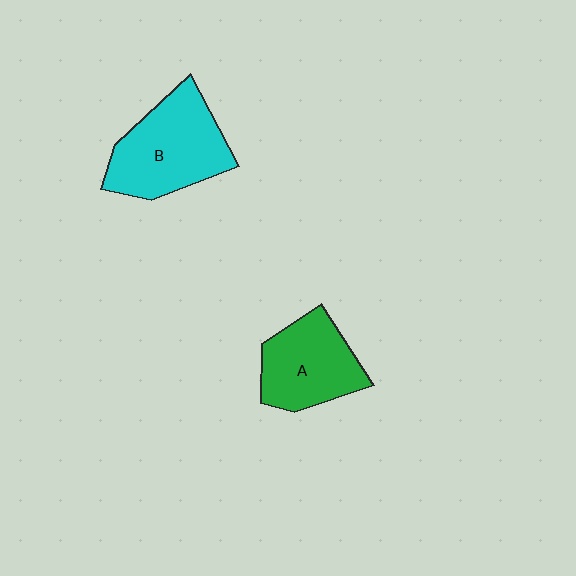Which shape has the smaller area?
Shape A (green).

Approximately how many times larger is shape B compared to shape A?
Approximately 1.2 times.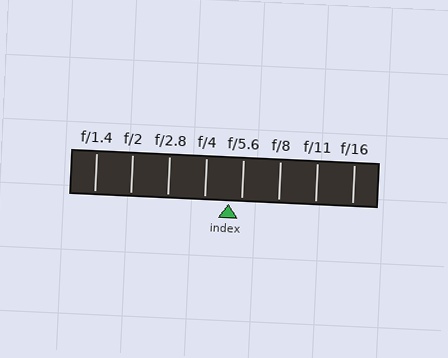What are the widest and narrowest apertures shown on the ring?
The widest aperture shown is f/1.4 and the narrowest is f/16.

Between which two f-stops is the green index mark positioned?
The index mark is between f/4 and f/5.6.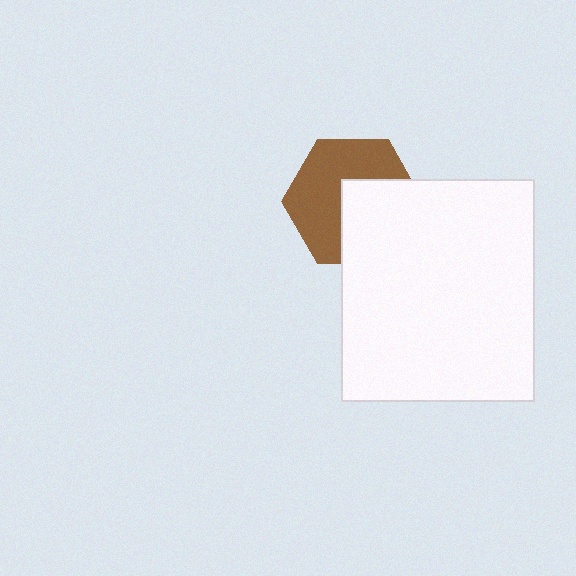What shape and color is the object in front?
The object in front is a white rectangle.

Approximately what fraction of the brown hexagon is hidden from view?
Roughly 43% of the brown hexagon is hidden behind the white rectangle.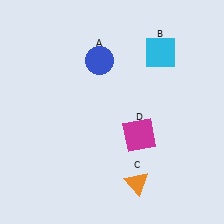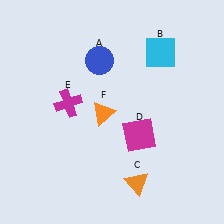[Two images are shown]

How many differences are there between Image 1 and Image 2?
There are 2 differences between the two images.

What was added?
A magenta cross (E), an orange triangle (F) were added in Image 2.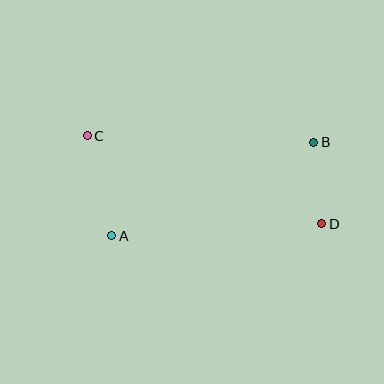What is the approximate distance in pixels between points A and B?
The distance between A and B is approximately 223 pixels.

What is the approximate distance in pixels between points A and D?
The distance between A and D is approximately 210 pixels.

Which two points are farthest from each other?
Points C and D are farthest from each other.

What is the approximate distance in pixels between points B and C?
The distance between B and C is approximately 227 pixels.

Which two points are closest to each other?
Points B and D are closest to each other.